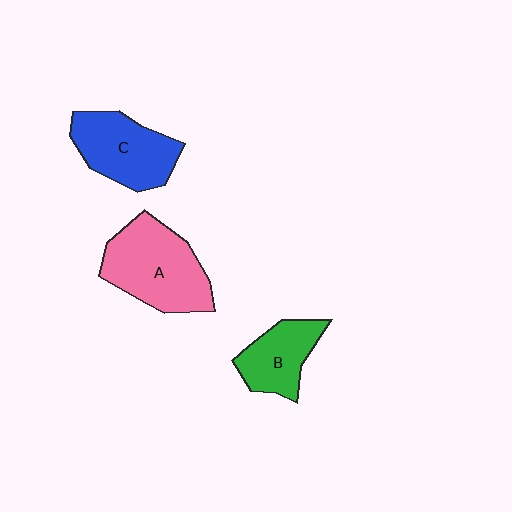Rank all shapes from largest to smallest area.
From largest to smallest: A (pink), C (blue), B (green).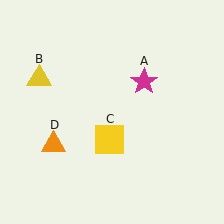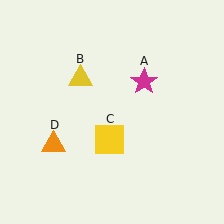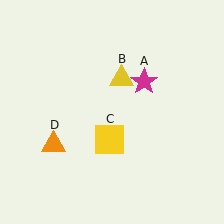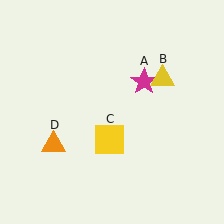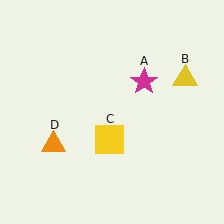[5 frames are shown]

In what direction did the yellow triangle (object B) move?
The yellow triangle (object B) moved right.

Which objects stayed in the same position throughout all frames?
Magenta star (object A) and yellow square (object C) and orange triangle (object D) remained stationary.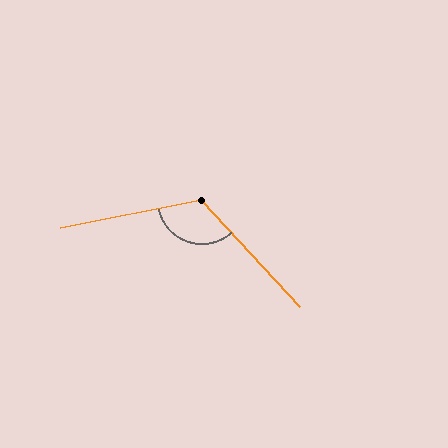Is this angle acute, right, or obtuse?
It is obtuse.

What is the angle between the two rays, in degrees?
Approximately 122 degrees.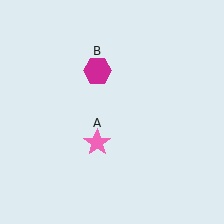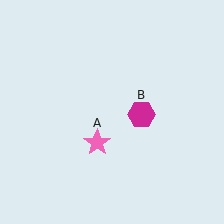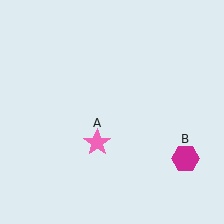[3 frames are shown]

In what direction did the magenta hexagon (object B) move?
The magenta hexagon (object B) moved down and to the right.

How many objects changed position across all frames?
1 object changed position: magenta hexagon (object B).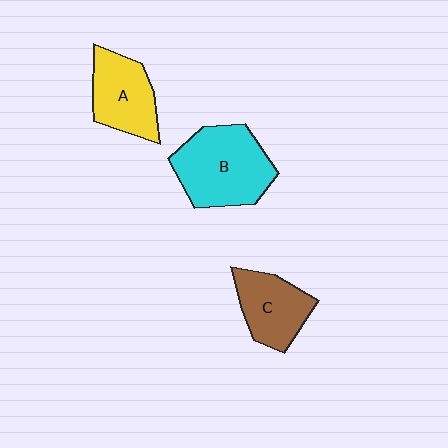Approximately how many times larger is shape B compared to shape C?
Approximately 1.5 times.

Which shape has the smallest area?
Shape C (brown).